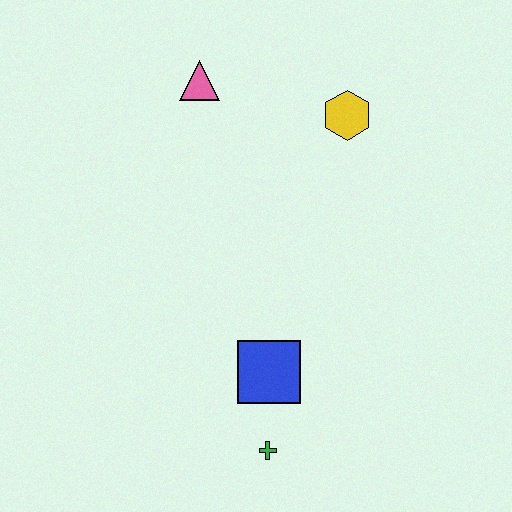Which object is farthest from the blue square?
The pink triangle is farthest from the blue square.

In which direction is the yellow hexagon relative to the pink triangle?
The yellow hexagon is to the right of the pink triangle.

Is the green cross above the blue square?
No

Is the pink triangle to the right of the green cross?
No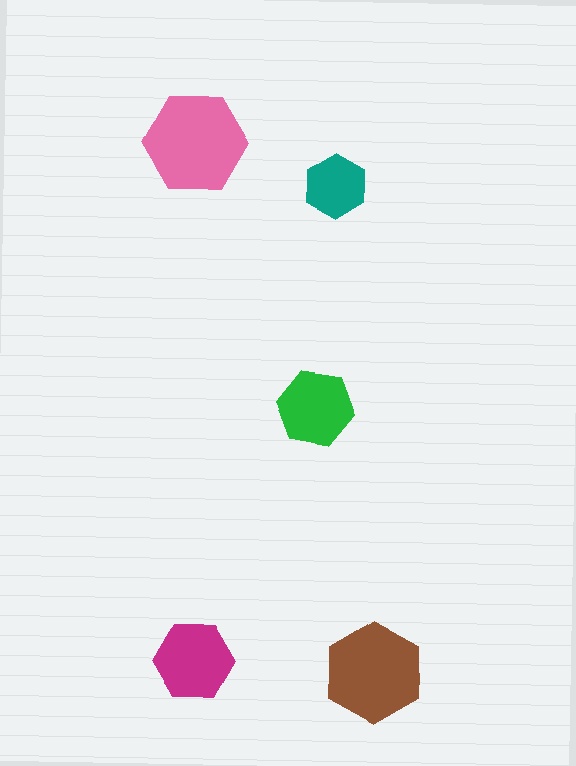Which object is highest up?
The pink hexagon is topmost.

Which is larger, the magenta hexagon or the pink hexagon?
The pink one.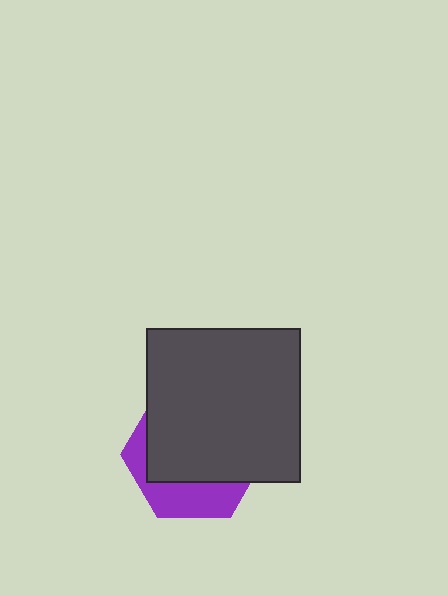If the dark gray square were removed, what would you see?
You would see the complete purple hexagon.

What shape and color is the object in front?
The object in front is a dark gray square.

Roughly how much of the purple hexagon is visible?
A small part of it is visible (roughly 30%).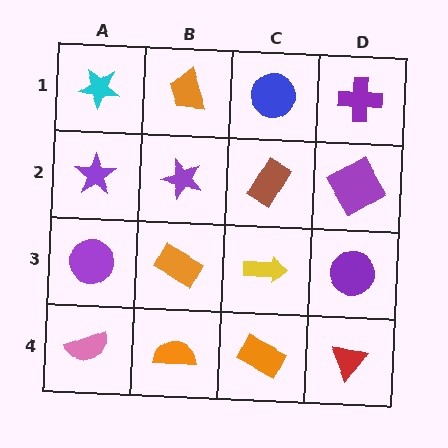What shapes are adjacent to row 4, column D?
A purple circle (row 3, column D), an orange rectangle (row 4, column C).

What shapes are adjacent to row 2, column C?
A blue circle (row 1, column C), a yellow arrow (row 3, column C), a purple star (row 2, column B), a purple square (row 2, column D).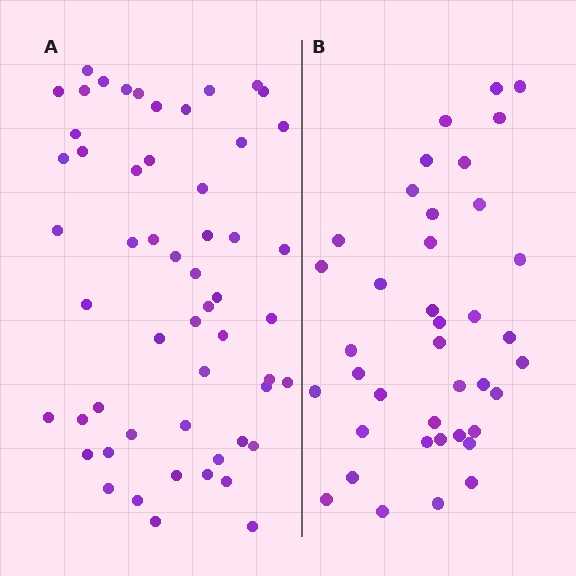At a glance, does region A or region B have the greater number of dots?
Region A (the left region) has more dots.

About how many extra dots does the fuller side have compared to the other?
Region A has approximately 15 more dots than region B.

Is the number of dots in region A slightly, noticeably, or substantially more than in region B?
Region A has noticeably more, but not dramatically so. The ratio is roughly 1.4 to 1.